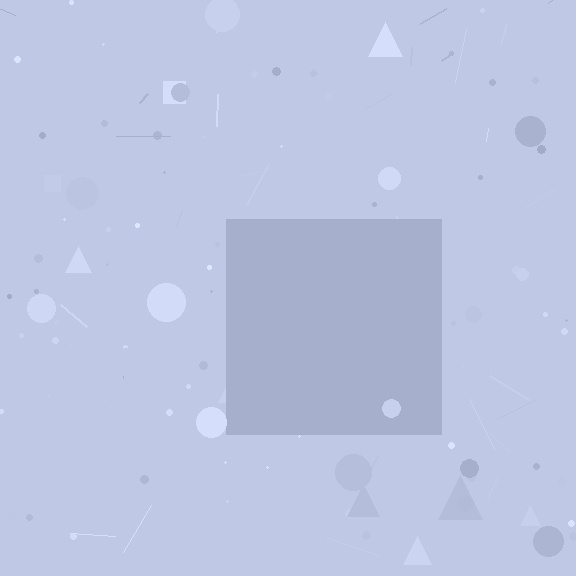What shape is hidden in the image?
A square is hidden in the image.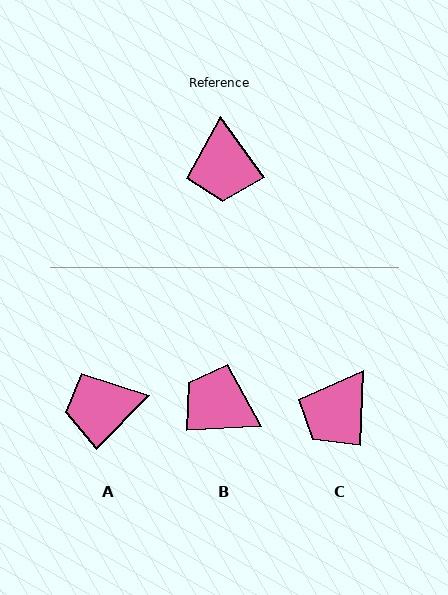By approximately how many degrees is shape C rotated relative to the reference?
Approximately 38 degrees clockwise.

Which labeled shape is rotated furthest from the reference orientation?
B, about 122 degrees away.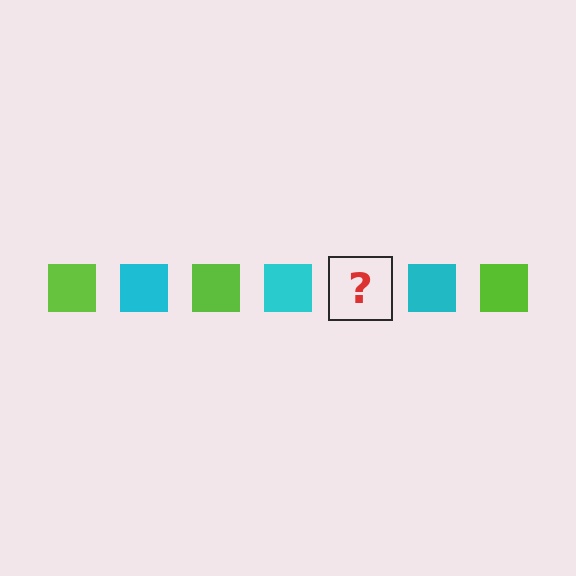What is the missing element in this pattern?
The missing element is a lime square.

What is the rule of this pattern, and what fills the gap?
The rule is that the pattern cycles through lime, cyan squares. The gap should be filled with a lime square.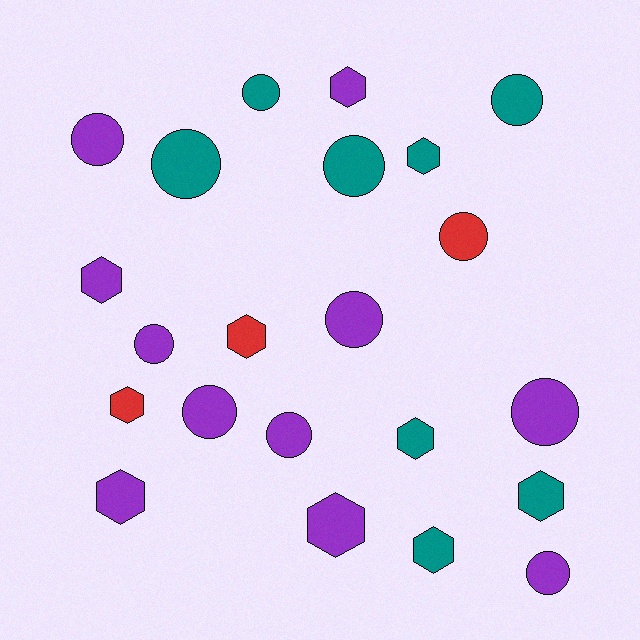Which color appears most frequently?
Purple, with 11 objects.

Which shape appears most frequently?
Circle, with 12 objects.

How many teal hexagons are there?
There are 4 teal hexagons.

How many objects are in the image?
There are 22 objects.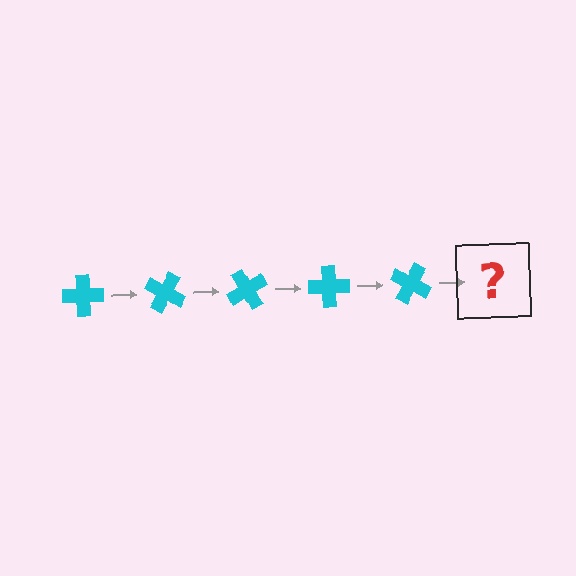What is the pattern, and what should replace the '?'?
The pattern is that the cross rotates 30 degrees each step. The '?' should be a cyan cross rotated 150 degrees.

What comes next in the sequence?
The next element should be a cyan cross rotated 150 degrees.